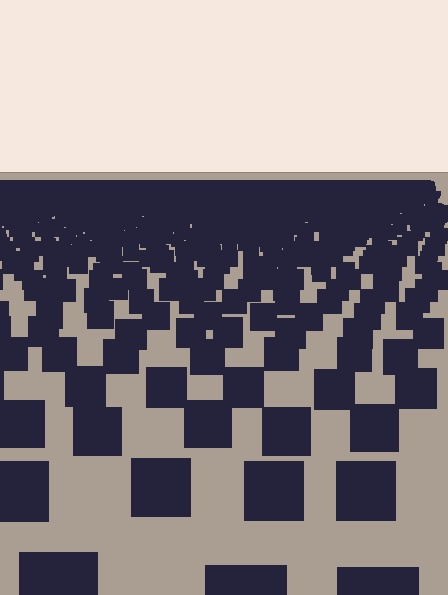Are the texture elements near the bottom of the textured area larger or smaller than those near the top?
Larger. Near the bottom, elements are closer to the viewer and appear at a bigger on-screen size.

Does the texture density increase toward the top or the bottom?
Density increases toward the top.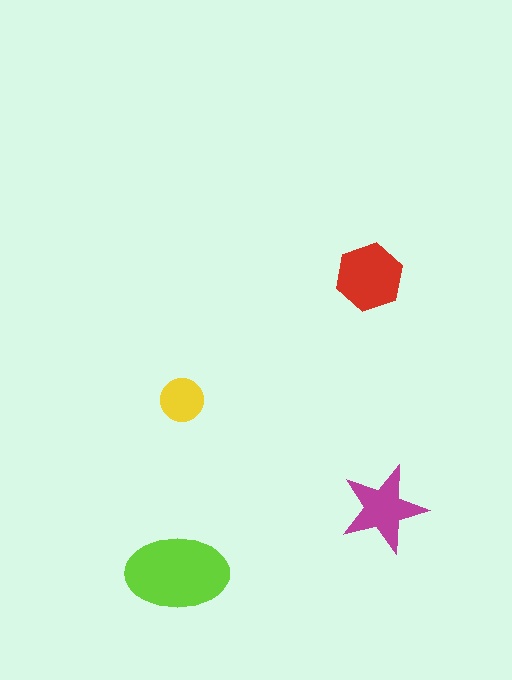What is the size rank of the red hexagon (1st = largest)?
2nd.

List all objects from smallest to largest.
The yellow circle, the magenta star, the red hexagon, the lime ellipse.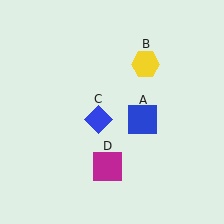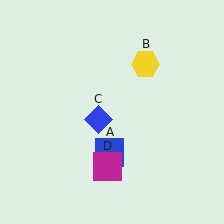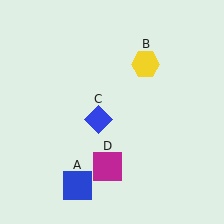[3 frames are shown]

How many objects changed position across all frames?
1 object changed position: blue square (object A).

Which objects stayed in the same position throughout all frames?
Yellow hexagon (object B) and blue diamond (object C) and magenta square (object D) remained stationary.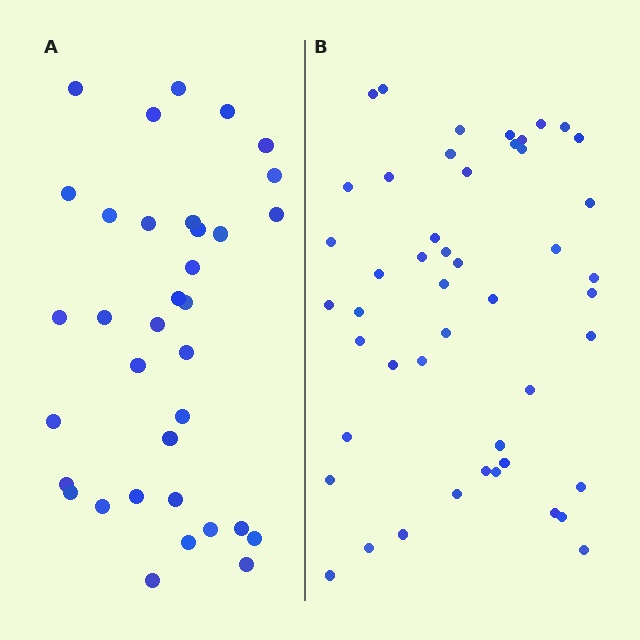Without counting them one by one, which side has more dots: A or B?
Region B (the right region) has more dots.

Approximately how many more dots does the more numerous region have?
Region B has approximately 15 more dots than region A.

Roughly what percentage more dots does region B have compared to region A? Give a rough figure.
About 35% more.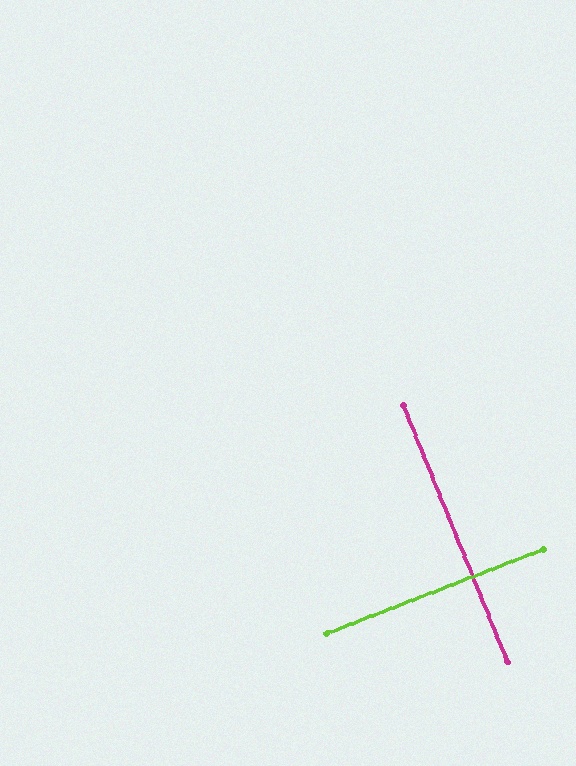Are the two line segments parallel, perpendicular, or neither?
Perpendicular — they meet at approximately 89°.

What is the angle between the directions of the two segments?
Approximately 89 degrees.